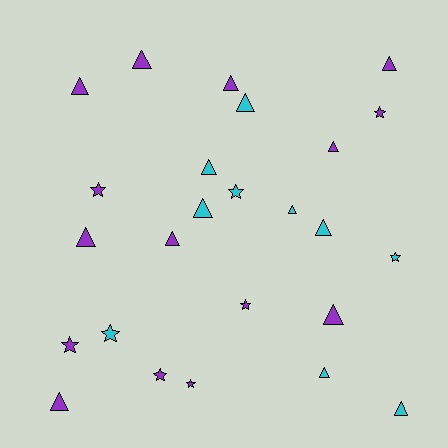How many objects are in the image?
There are 25 objects.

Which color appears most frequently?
Purple, with 15 objects.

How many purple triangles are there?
There are 9 purple triangles.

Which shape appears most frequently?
Triangle, with 16 objects.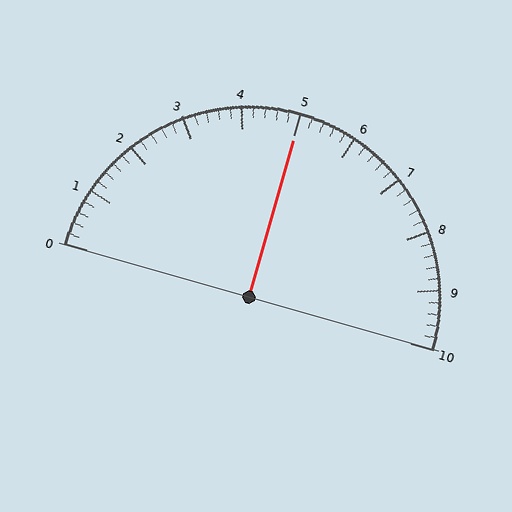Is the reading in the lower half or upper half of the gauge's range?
The reading is in the upper half of the range (0 to 10).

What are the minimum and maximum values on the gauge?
The gauge ranges from 0 to 10.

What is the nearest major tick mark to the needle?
The nearest major tick mark is 5.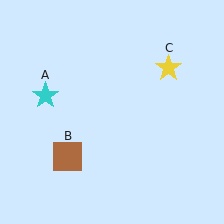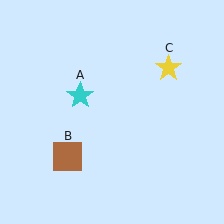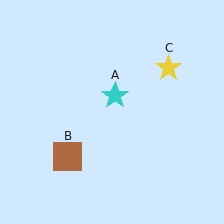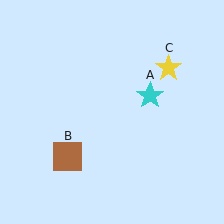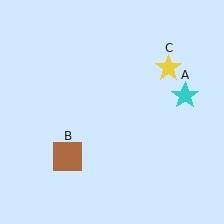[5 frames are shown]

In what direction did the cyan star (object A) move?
The cyan star (object A) moved right.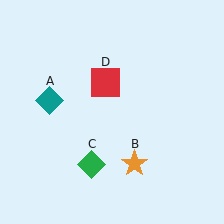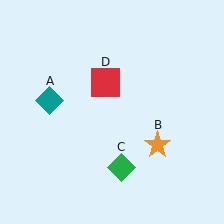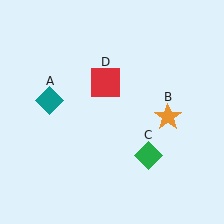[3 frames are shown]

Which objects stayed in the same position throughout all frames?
Teal diamond (object A) and red square (object D) remained stationary.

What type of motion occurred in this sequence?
The orange star (object B), green diamond (object C) rotated counterclockwise around the center of the scene.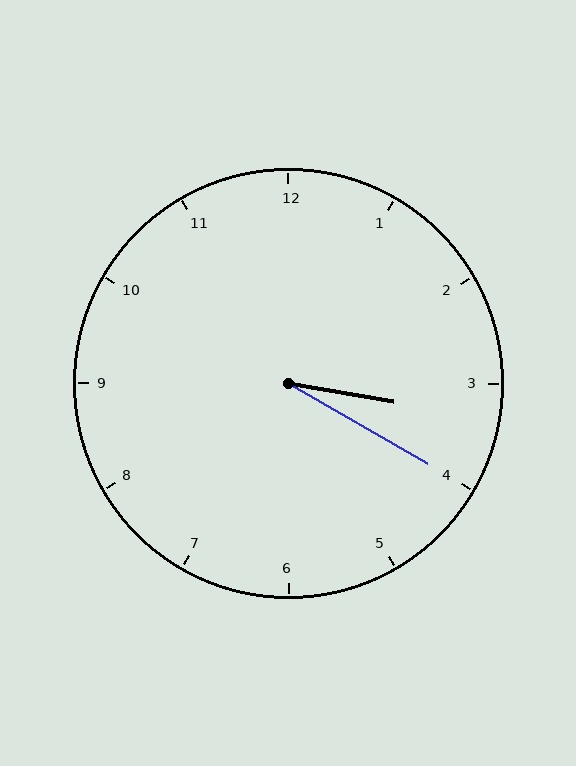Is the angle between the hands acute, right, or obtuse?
It is acute.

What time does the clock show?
3:20.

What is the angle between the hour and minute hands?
Approximately 20 degrees.